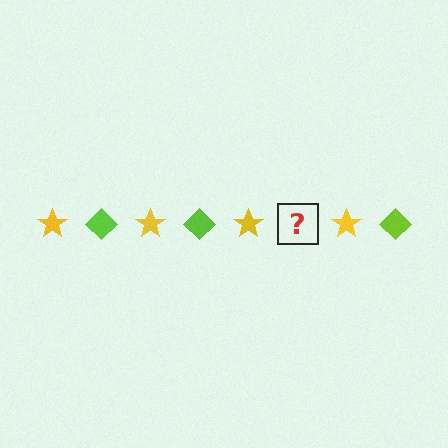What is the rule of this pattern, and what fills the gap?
The rule is that the pattern alternates between yellow star and lime diamond. The gap should be filled with a lime diamond.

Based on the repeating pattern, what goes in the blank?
The blank should be a lime diamond.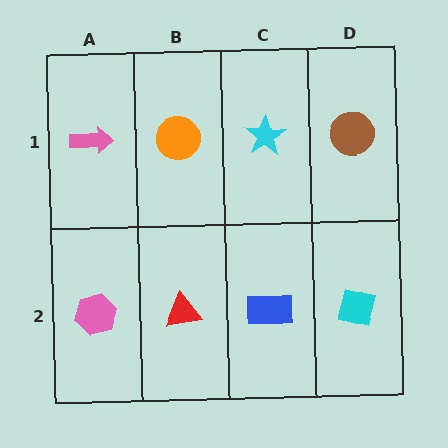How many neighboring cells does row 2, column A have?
2.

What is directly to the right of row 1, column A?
An orange circle.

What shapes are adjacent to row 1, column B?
A red triangle (row 2, column B), a pink arrow (row 1, column A), a cyan star (row 1, column C).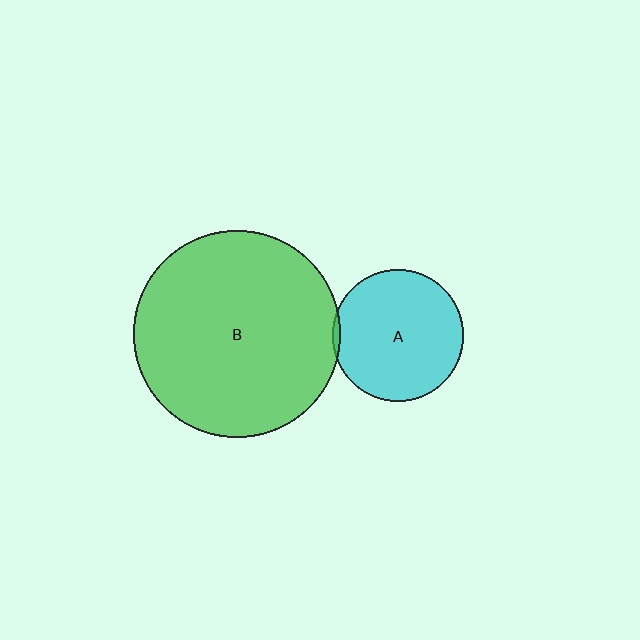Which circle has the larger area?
Circle B (green).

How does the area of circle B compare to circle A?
Approximately 2.5 times.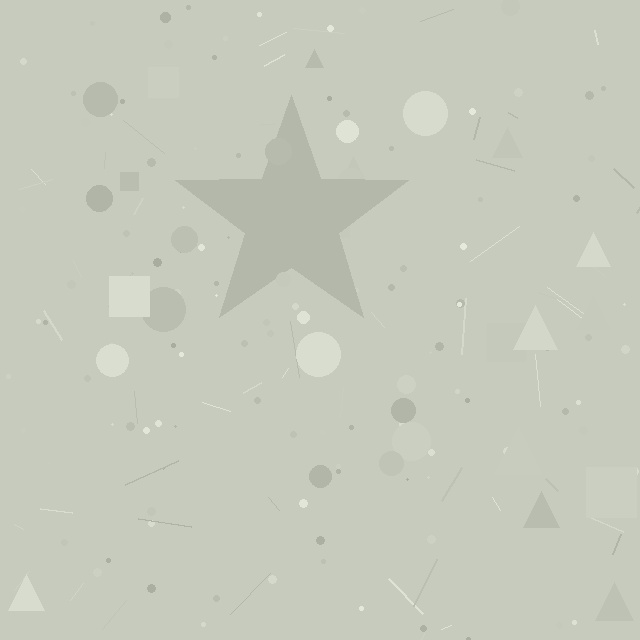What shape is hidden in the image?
A star is hidden in the image.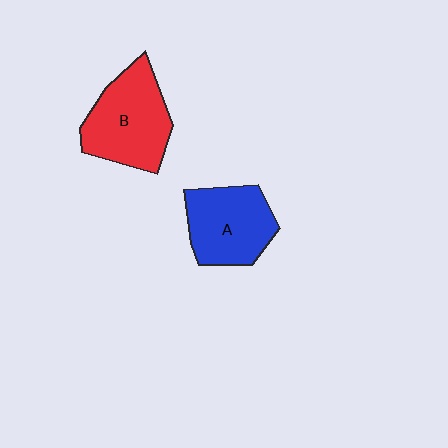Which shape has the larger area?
Shape B (red).